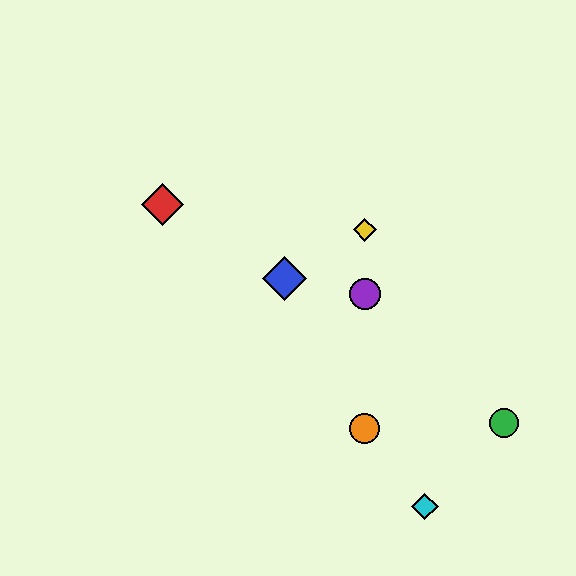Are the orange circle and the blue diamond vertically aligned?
No, the orange circle is at x≈365 and the blue diamond is at x≈284.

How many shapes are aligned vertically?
3 shapes (the yellow diamond, the purple circle, the orange circle) are aligned vertically.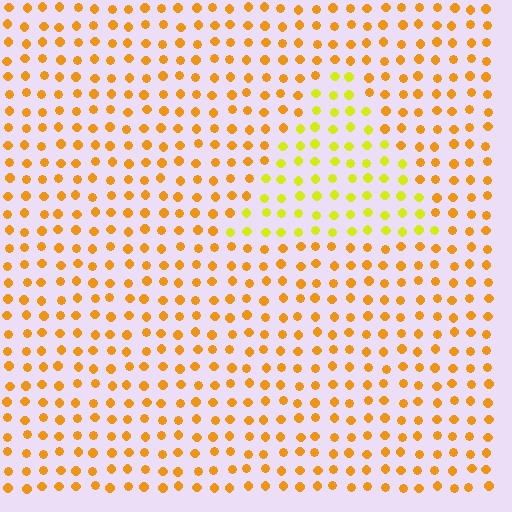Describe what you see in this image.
The image is filled with small orange elements in a uniform arrangement. A triangle-shaped region is visible where the elements are tinted to a slightly different hue, forming a subtle color boundary.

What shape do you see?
I see a triangle.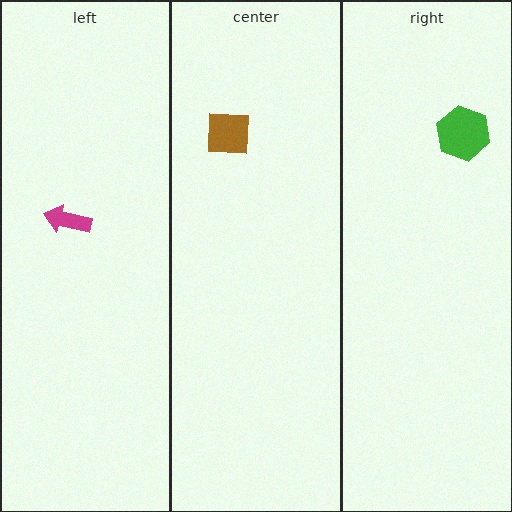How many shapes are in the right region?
1.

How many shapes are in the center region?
1.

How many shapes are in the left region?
1.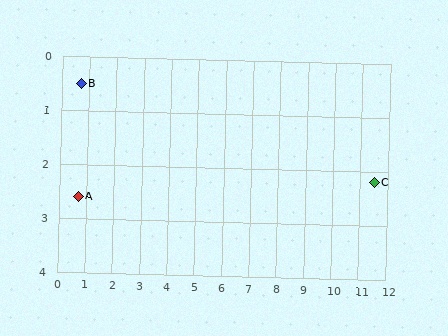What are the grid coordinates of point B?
Point B is at approximately (0.7, 0.5).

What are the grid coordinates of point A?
Point A is at approximately (0.7, 2.6).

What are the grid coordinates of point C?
Point C is at approximately (11.5, 2.2).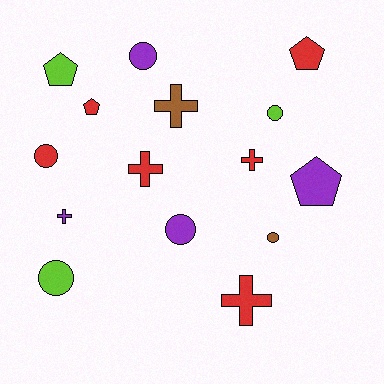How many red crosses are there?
There are 3 red crosses.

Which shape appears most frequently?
Circle, with 6 objects.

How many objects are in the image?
There are 15 objects.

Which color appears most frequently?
Red, with 6 objects.